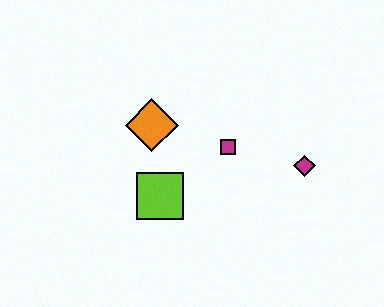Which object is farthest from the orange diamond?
The magenta diamond is farthest from the orange diamond.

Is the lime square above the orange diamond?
No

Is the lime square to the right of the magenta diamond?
No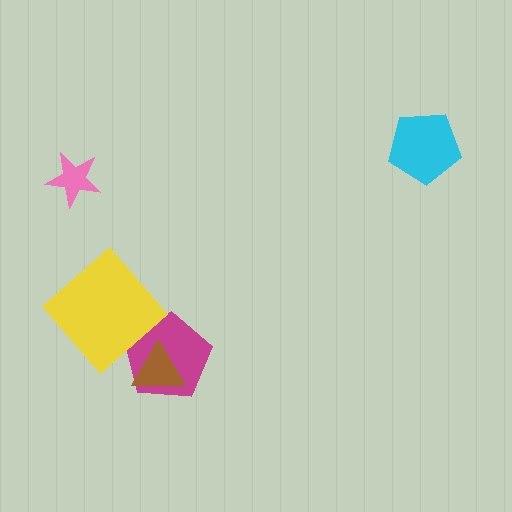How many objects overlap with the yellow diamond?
1 object overlaps with the yellow diamond.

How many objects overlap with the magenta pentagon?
2 objects overlap with the magenta pentagon.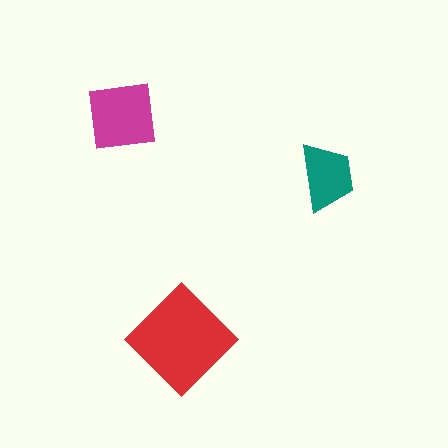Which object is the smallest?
The teal trapezoid.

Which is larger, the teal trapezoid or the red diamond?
The red diamond.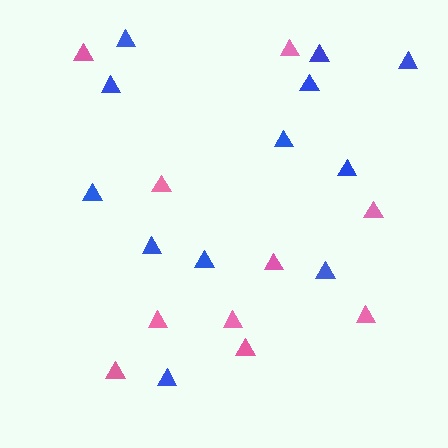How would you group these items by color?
There are 2 groups: one group of blue triangles (12) and one group of pink triangles (10).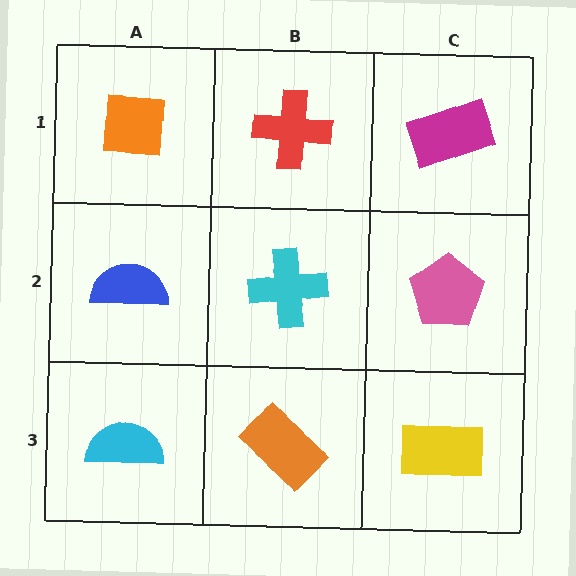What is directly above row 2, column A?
An orange square.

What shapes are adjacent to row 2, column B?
A red cross (row 1, column B), an orange rectangle (row 3, column B), a blue semicircle (row 2, column A), a pink pentagon (row 2, column C).